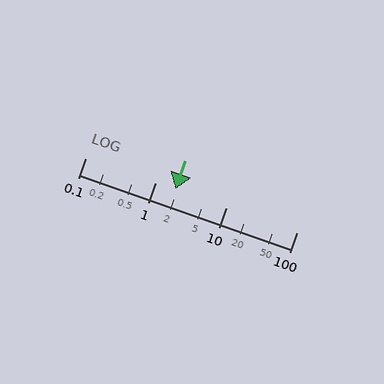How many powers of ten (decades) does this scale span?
The scale spans 3 decades, from 0.1 to 100.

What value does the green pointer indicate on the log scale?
The pointer indicates approximately 1.9.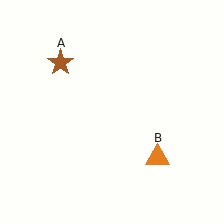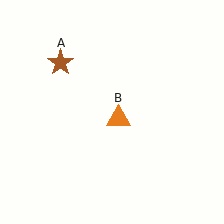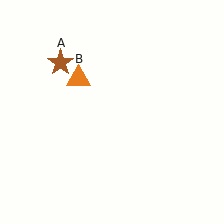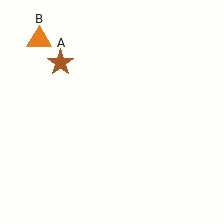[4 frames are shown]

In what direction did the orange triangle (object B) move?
The orange triangle (object B) moved up and to the left.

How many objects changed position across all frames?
1 object changed position: orange triangle (object B).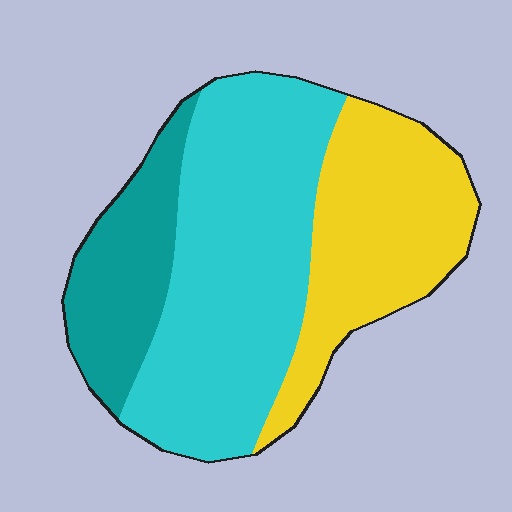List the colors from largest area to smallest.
From largest to smallest: cyan, yellow, teal.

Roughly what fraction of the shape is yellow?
Yellow covers 31% of the shape.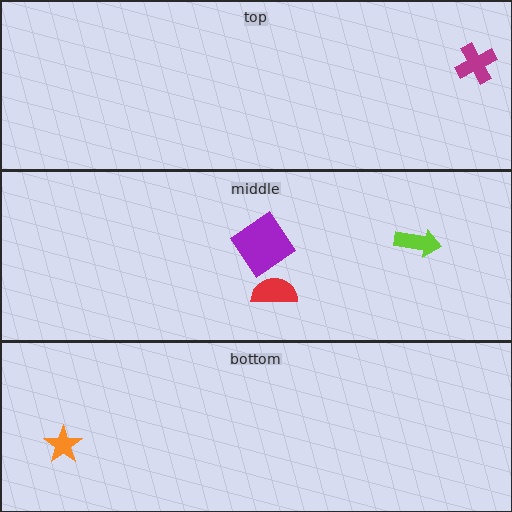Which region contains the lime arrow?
The middle region.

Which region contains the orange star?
The bottom region.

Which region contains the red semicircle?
The middle region.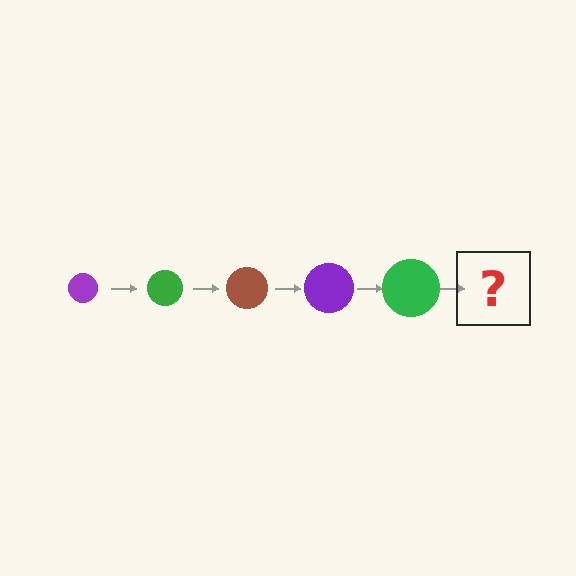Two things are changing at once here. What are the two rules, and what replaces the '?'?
The two rules are that the circle grows larger each step and the color cycles through purple, green, and brown. The '?' should be a brown circle, larger than the previous one.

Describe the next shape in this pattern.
It should be a brown circle, larger than the previous one.